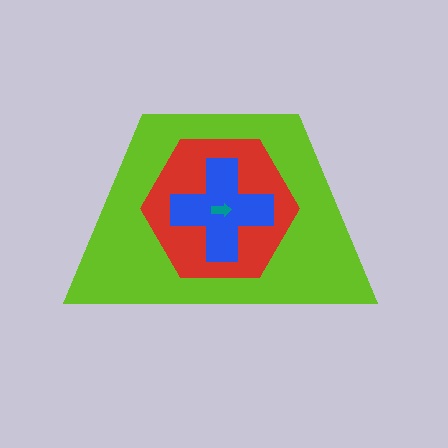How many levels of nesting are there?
4.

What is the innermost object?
The teal arrow.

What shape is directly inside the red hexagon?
The blue cross.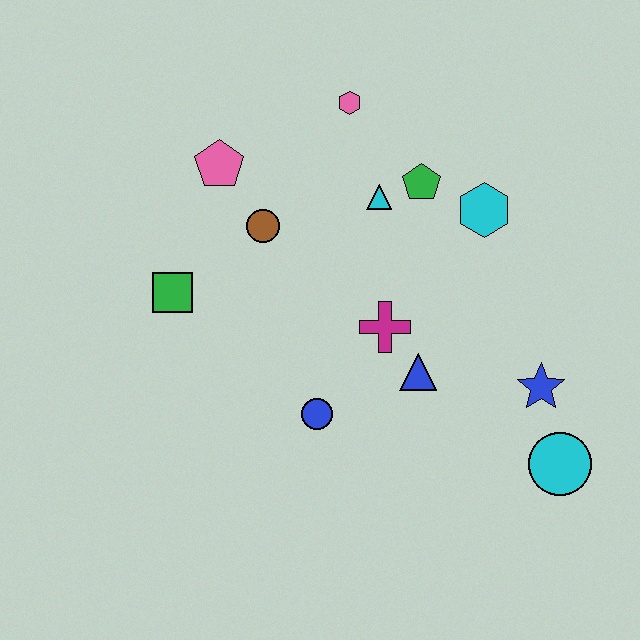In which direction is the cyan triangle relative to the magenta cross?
The cyan triangle is above the magenta cross.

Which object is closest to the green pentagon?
The cyan triangle is closest to the green pentagon.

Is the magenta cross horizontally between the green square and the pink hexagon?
No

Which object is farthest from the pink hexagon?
The cyan circle is farthest from the pink hexagon.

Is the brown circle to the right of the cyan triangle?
No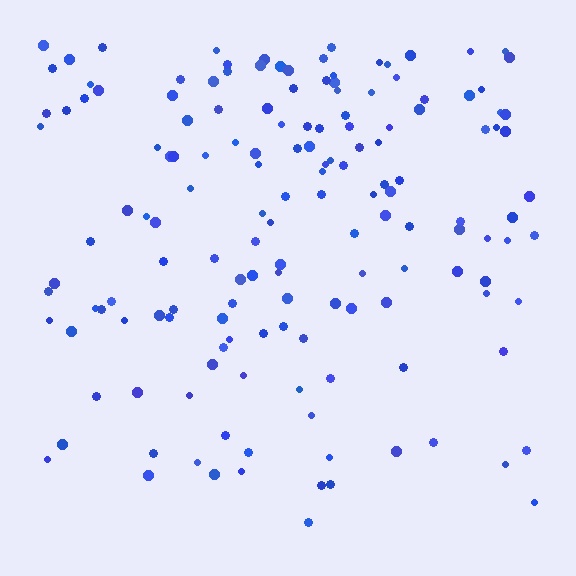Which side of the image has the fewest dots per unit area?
The bottom.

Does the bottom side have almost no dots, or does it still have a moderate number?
Still a moderate number, just noticeably fewer than the top.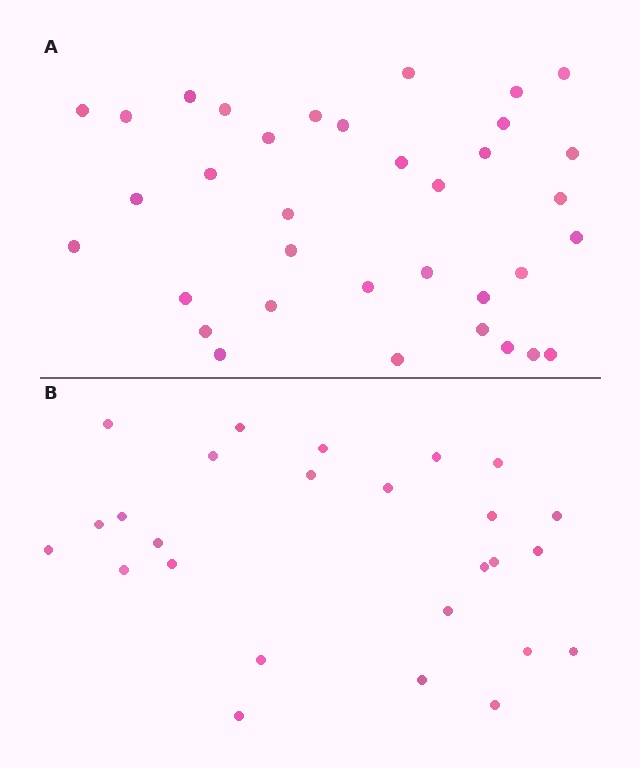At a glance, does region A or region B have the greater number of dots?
Region A (the top region) has more dots.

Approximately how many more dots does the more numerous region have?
Region A has roughly 8 or so more dots than region B.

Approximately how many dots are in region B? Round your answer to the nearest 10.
About 30 dots. (The exact count is 26, which rounds to 30.)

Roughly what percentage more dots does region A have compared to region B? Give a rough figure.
About 35% more.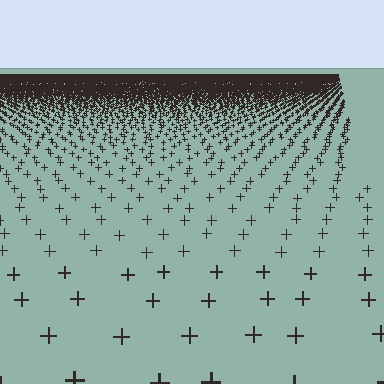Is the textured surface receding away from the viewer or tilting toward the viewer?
The surface is receding away from the viewer. Texture elements get smaller and denser toward the top.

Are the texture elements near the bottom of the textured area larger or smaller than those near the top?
Larger. Near the bottom, elements are closer to the viewer and appear at a bigger on-screen size.